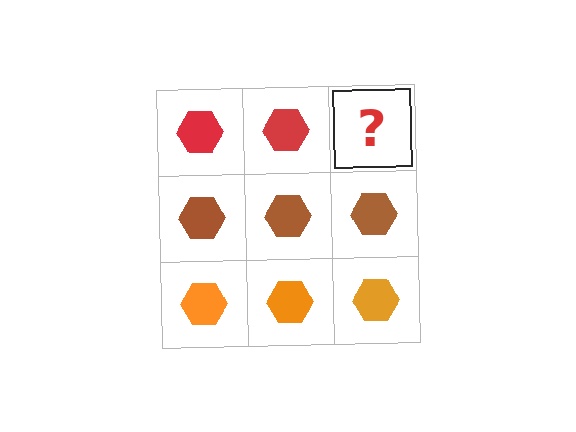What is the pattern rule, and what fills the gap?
The rule is that each row has a consistent color. The gap should be filled with a red hexagon.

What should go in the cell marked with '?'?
The missing cell should contain a red hexagon.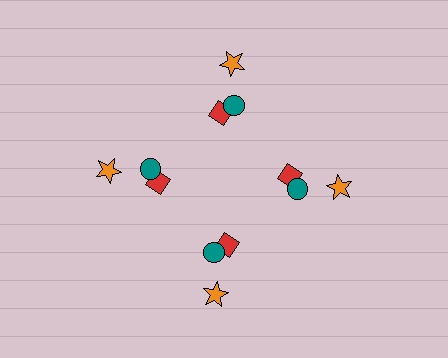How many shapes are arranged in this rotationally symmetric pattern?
There are 12 shapes, arranged in 4 groups of 3.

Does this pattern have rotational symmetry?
Yes, this pattern has 4-fold rotational symmetry. It looks the same after rotating 90 degrees around the center.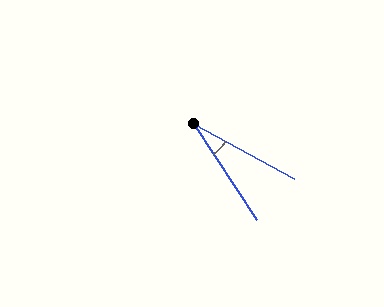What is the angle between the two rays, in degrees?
Approximately 28 degrees.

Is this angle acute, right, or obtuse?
It is acute.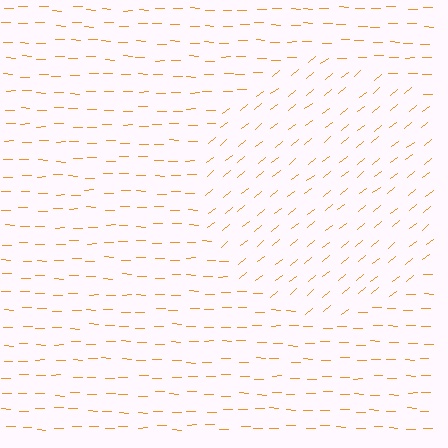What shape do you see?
I see a circle.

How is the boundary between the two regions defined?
The boundary is defined purely by a change in line orientation (approximately 40 degrees difference). All lines are the same color and thickness.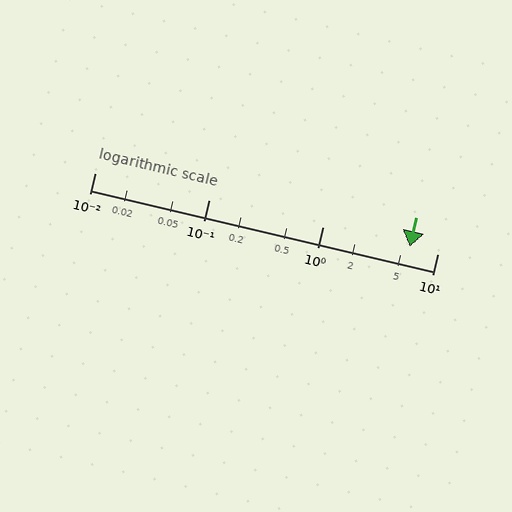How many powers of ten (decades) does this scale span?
The scale spans 3 decades, from 0.01 to 10.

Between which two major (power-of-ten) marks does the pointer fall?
The pointer is between 1 and 10.